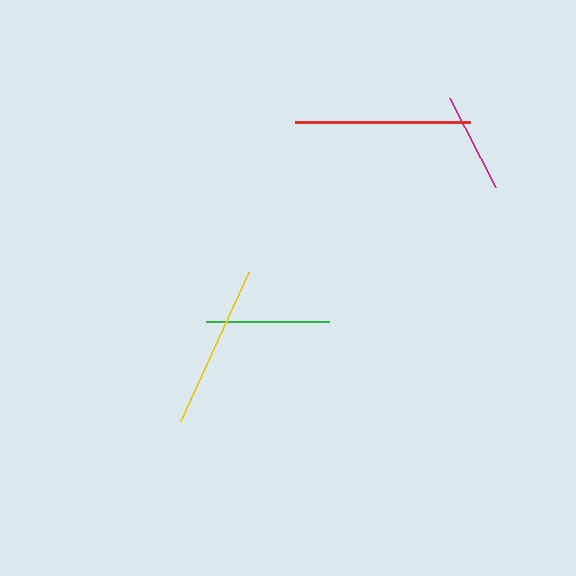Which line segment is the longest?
The red line is the longest at approximately 175 pixels.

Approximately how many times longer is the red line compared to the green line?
The red line is approximately 1.4 times the length of the green line.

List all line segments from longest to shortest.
From longest to shortest: red, yellow, green, magenta.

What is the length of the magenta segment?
The magenta segment is approximately 101 pixels long.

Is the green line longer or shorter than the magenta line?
The green line is longer than the magenta line.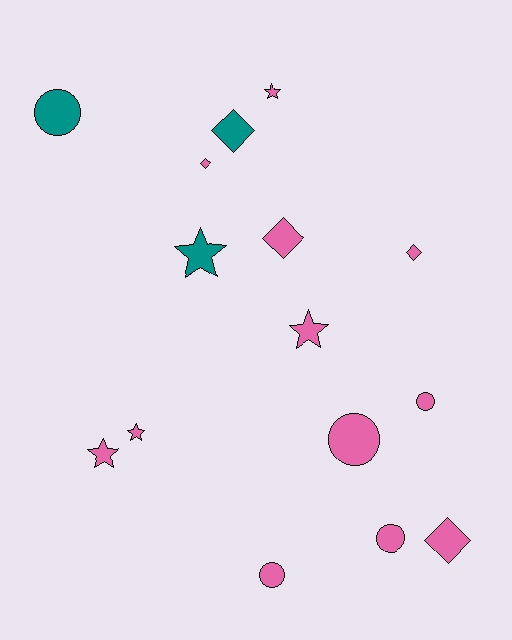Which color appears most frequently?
Pink, with 12 objects.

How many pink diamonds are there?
There are 4 pink diamonds.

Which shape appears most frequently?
Star, with 5 objects.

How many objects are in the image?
There are 15 objects.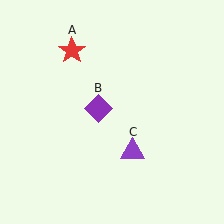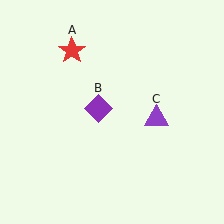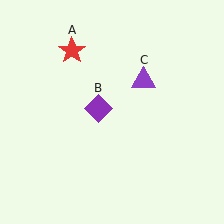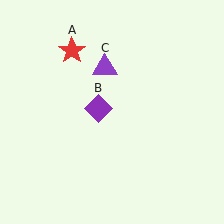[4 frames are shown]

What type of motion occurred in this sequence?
The purple triangle (object C) rotated counterclockwise around the center of the scene.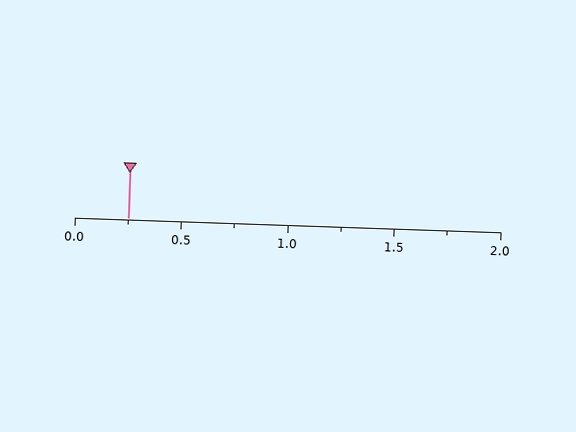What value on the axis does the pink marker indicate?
The marker indicates approximately 0.25.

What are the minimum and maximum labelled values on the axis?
The axis runs from 0.0 to 2.0.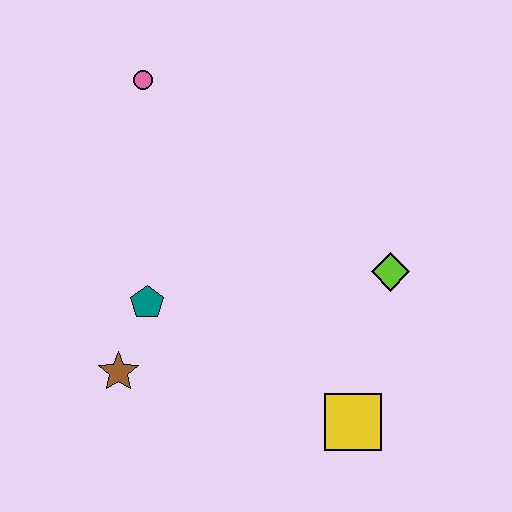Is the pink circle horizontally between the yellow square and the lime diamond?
No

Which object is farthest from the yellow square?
The pink circle is farthest from the yellow square.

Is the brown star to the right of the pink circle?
No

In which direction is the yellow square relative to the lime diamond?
The yellow square is below the lime diamond.